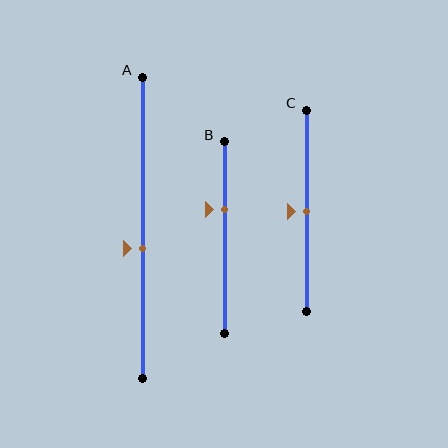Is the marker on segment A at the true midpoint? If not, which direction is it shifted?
No, the marker on segment A is shifted downward by about 7% of the segment length.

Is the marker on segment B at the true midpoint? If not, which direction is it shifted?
No, the marker on segment B is shifted upward by about 14% of the segment length.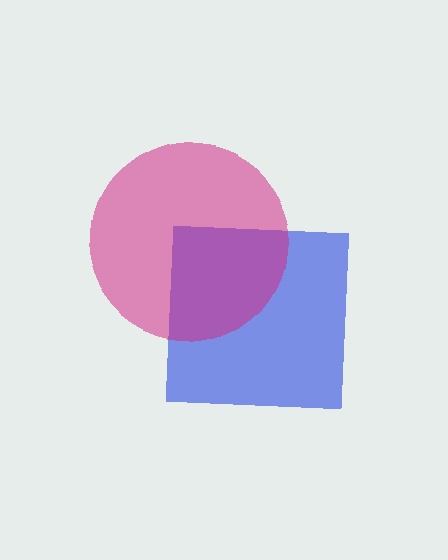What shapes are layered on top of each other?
The layered shapes are: a blue square, a magenta circle.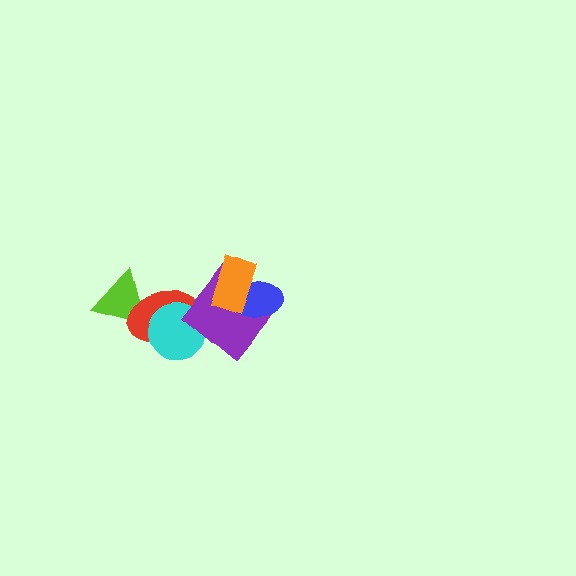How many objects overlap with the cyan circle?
2 objects overlap with the cyan circle.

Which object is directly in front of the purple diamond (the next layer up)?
The blue ellipse is directly in front of the purple diamond.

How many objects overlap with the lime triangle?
1 object overlaps with the lime triangle.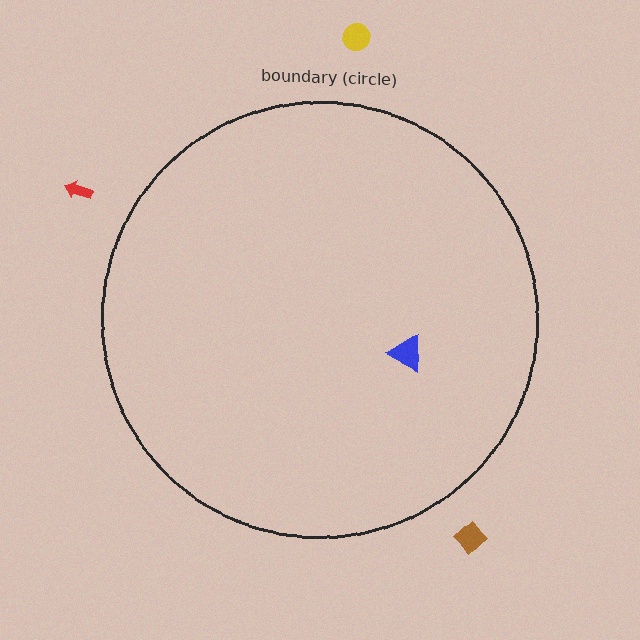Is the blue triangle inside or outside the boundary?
Inside.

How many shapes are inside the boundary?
1 inside, 3 outside.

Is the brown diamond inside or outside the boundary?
Outside.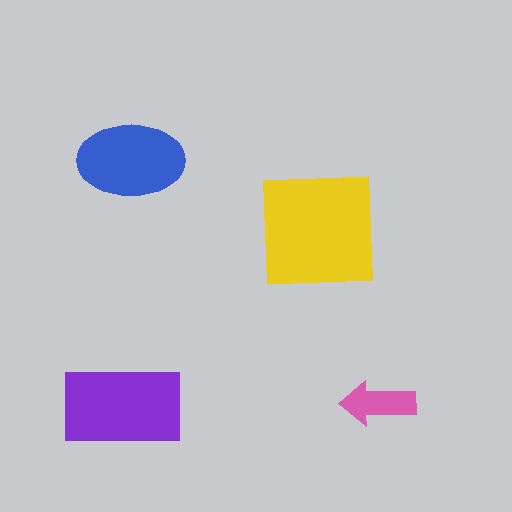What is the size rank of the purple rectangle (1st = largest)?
2nd.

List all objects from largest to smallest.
The yellow square, the purple rectangle, the blue ellipse, the pink arrow.